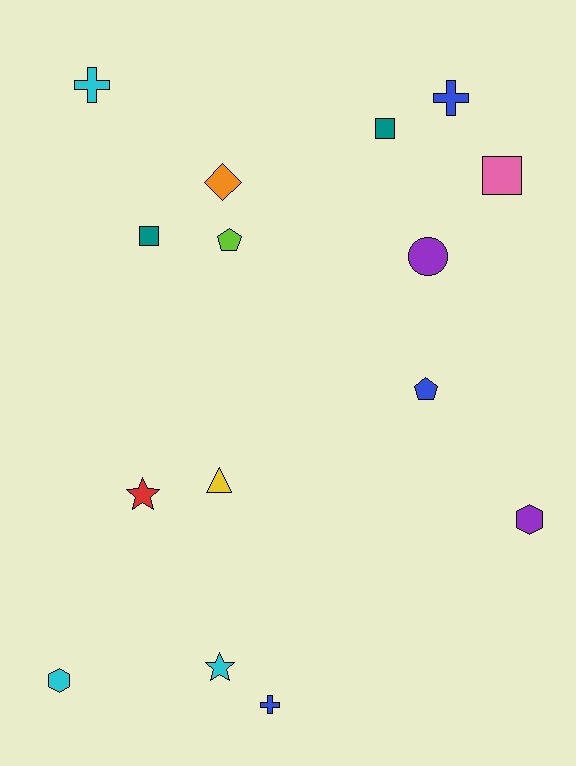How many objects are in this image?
There are 15 objects.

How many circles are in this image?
There is 1 circle.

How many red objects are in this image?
There is 1 red object.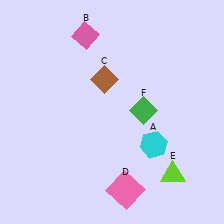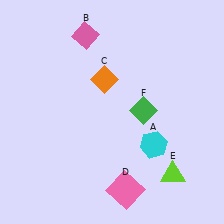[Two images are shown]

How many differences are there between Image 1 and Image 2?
There is 1 difference between the two images.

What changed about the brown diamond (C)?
In Image 1, C is brown. In Image 2, it changed to orange.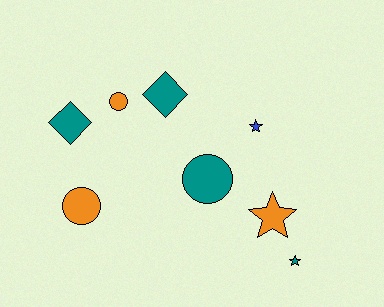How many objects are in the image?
There are 8 objects.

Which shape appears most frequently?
Circle, with 3 objects.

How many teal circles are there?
There is 1 teal circle.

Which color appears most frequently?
Teal, with 4 objects.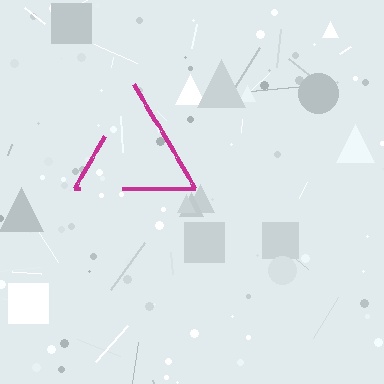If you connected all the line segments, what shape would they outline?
They would outline a triangle.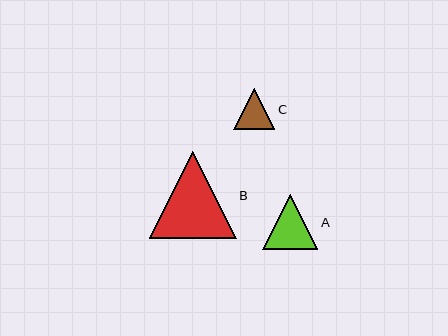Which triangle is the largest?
Triangle B is the largest with a size of approximately 87 pixels.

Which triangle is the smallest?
Triangle C is the smallest with a size of approximately 41 pixels.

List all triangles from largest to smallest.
From largest to smallest: B, A, C.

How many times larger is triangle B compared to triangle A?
Triangle B is approximately 1.6 times the size of triangle A.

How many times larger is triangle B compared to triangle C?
Triangle B is approximately 2.1 times the size of triangle C.